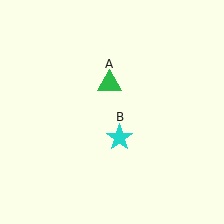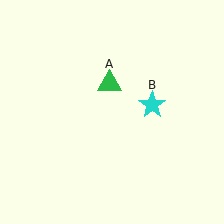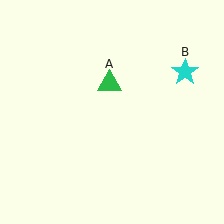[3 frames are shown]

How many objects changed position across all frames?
1 object changed position: cyan star (object B).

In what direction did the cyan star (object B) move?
The cyan star (object B) moved up and to the right.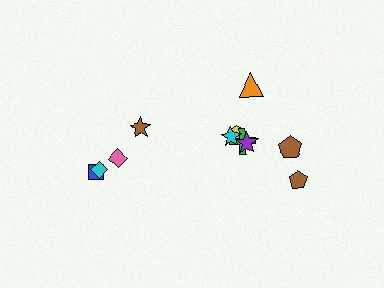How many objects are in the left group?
There are 4 objects.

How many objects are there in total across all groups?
There are 11 objects.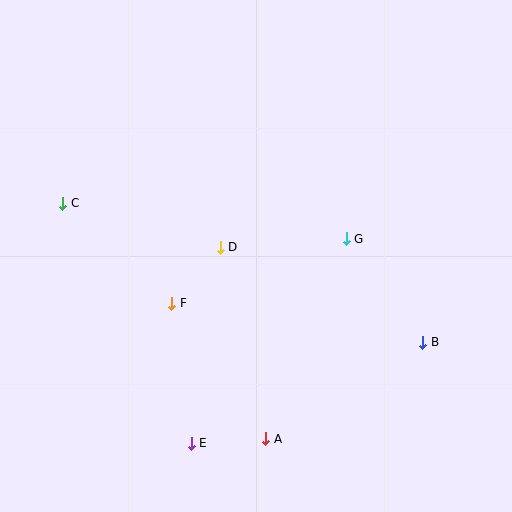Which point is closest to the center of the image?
Point D at (220, 247) is closest to the center.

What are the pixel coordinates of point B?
Point B is at (423, 342).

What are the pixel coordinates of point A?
Point A is at (266, 439).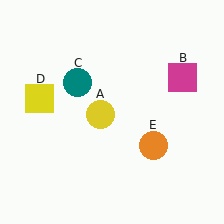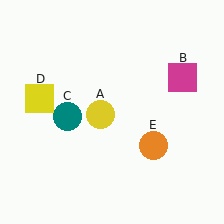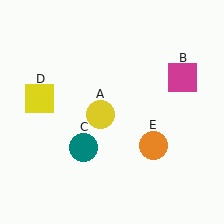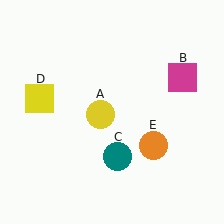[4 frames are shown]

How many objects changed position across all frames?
1 object changed position: teal circle (object C).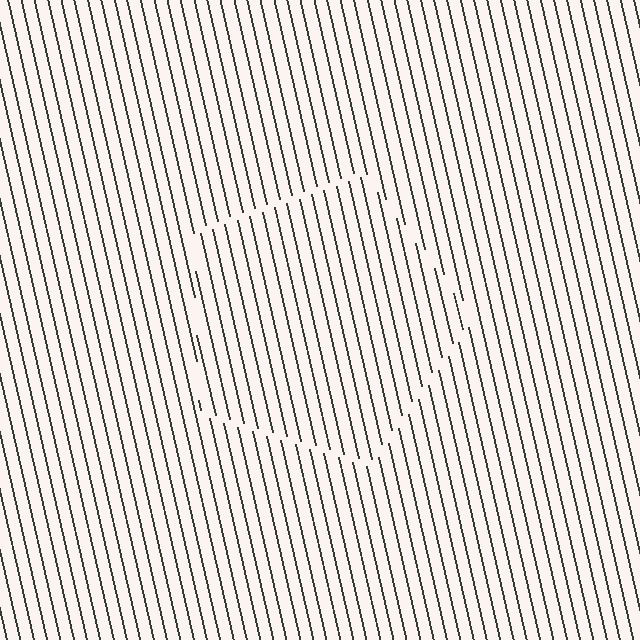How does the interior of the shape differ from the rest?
The interior of the shape contains the same grating, shifted by half a period — the contour is defined by the phase discontinuity where line-ends from the inner and outer gratings abut.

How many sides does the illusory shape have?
5 sides — the line-ends trace a pentagon.